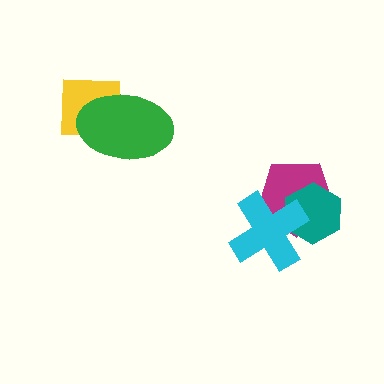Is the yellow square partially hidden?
Yes, it is partially covered by another shape.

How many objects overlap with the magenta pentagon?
2 objects overlap with the magenta pentagon.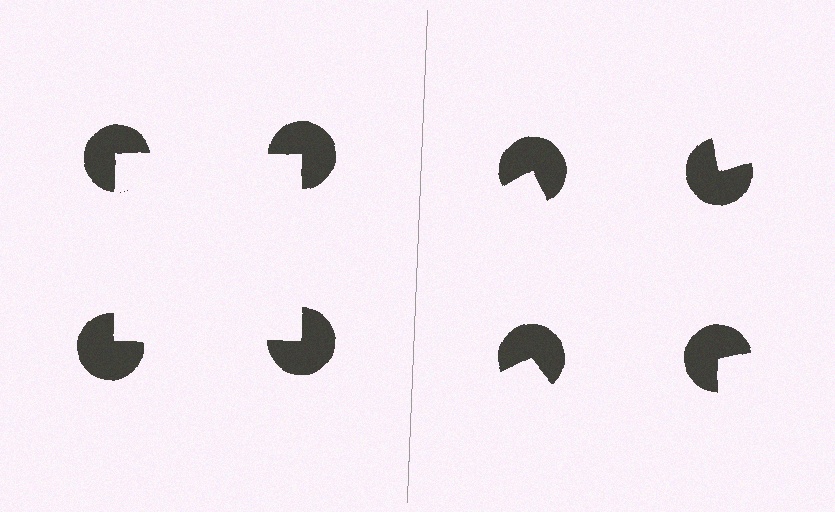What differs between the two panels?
The pac-man discs are positioned identically on both sides; only the wedge orientations differ. On the left they align to a square; on the right they are misaligned.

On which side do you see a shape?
An illusory square appears on the left side. On the right side the wedge cuts are rotated, so no coherent shape forms.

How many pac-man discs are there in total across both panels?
8 — 4 on each side.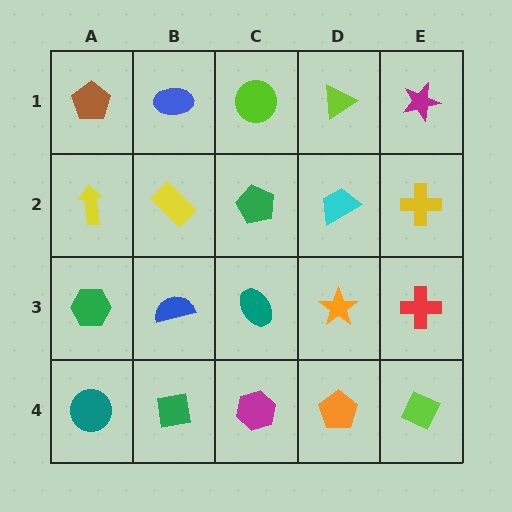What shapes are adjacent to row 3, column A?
A yellow arrow (row 2, column A), a teal circle (row 4, column A), a blue semicircle (row 3, column B).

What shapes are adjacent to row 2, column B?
A blue ellipse (row 1, column B), a blue semicircle (row 3, column B), a yellow arrow (row 2, column A), a green pentagon (row 2, column C).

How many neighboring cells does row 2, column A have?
3.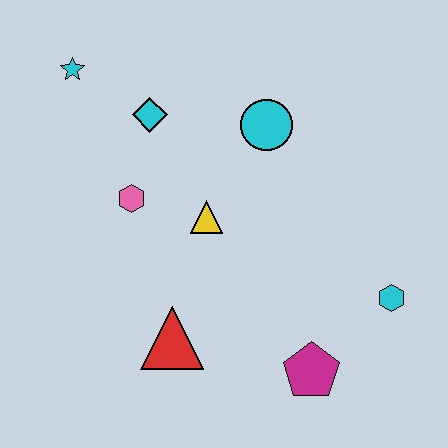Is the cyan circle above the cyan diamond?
No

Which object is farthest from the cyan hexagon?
The cyan star is farthest from the cyan hexagon.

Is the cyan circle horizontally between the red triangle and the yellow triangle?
No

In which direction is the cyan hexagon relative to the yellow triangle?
The cyan hexagon is to the right of the yellow triangle.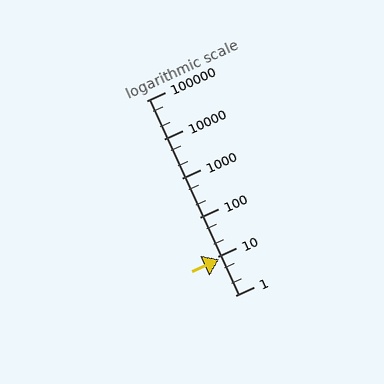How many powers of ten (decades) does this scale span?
The scale spans 5 decades, from 1 to 100000.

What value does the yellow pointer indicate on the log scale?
The pointer indicates approximately 8.4.